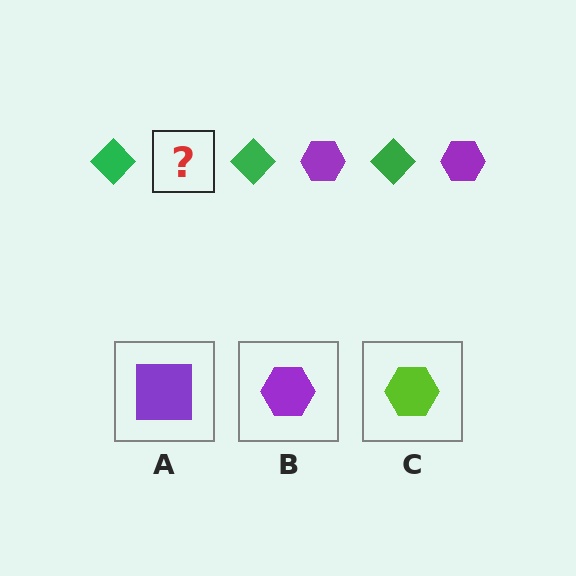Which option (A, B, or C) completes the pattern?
B.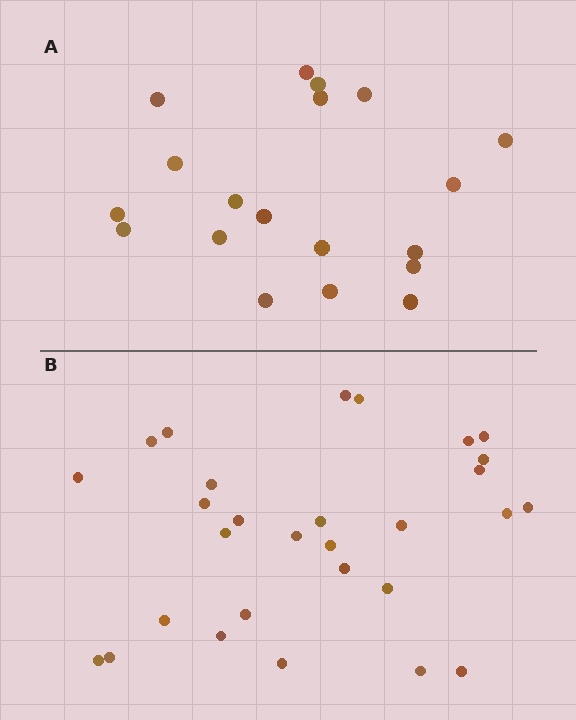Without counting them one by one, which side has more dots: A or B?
Region B (the bottom region) has more dots.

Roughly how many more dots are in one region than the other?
Region B has roughly 10 or so more dots than region A.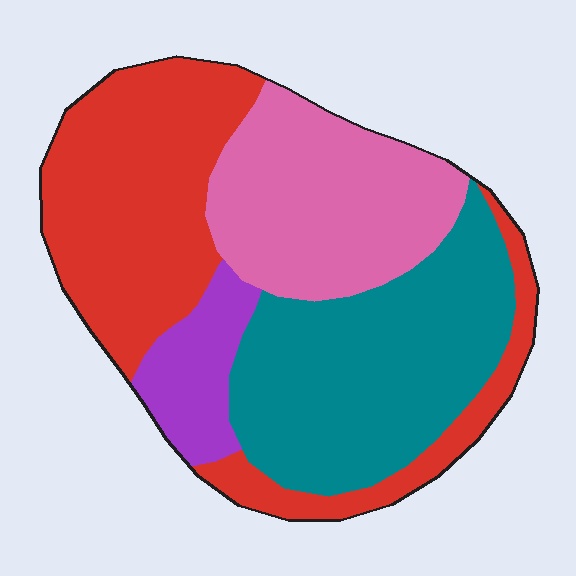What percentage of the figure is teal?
Teal covers 31% of the figure.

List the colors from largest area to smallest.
From largest to smallest: red, teal, pink, purple.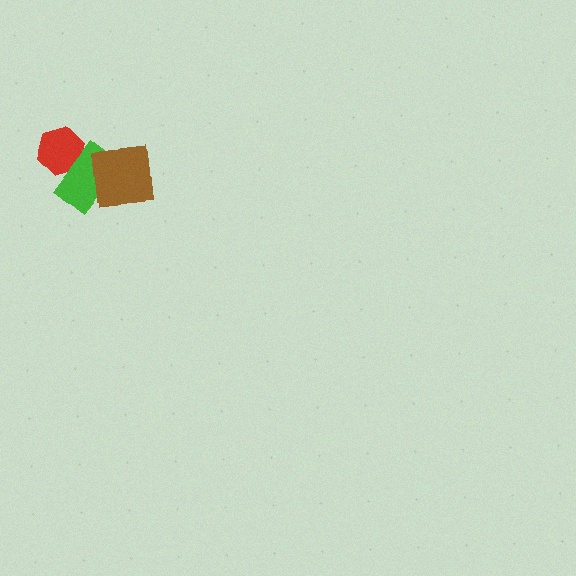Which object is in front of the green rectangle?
The brown square is in front of the green rectangle.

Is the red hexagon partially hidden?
Yes, it is partially covered by another shape.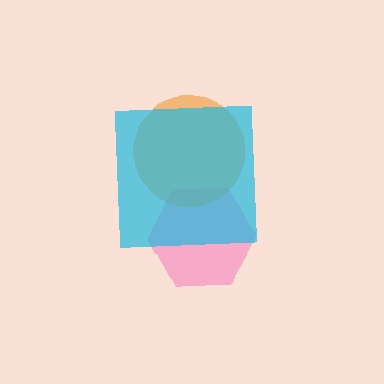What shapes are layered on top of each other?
The layered shapes are: a pink hexagon, an orange circle, a cyan square.